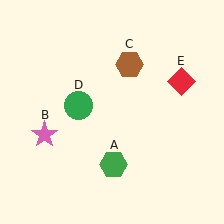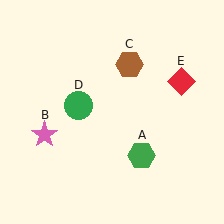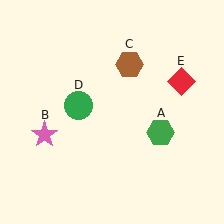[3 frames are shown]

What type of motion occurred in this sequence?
The green hexagon (object A) rotated counterclockwise around the center of the scene.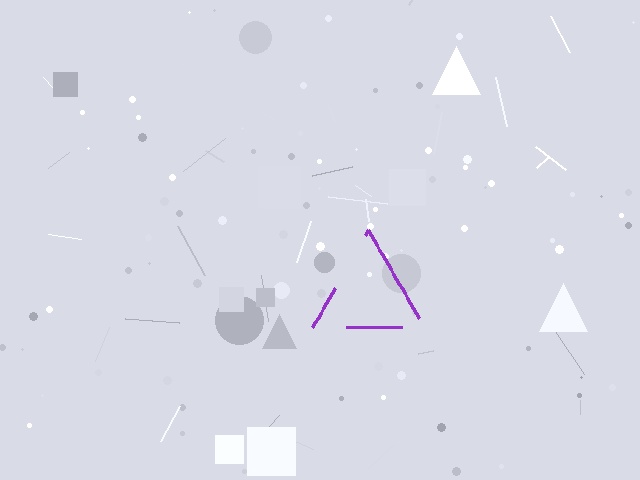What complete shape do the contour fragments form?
The contour fragments form a triangle.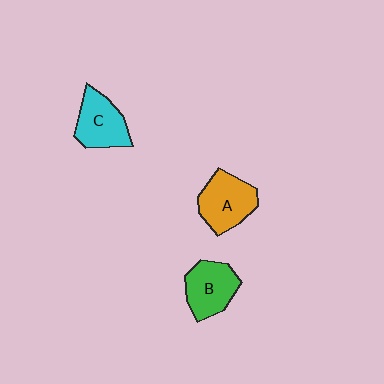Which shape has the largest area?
Shape A (orange).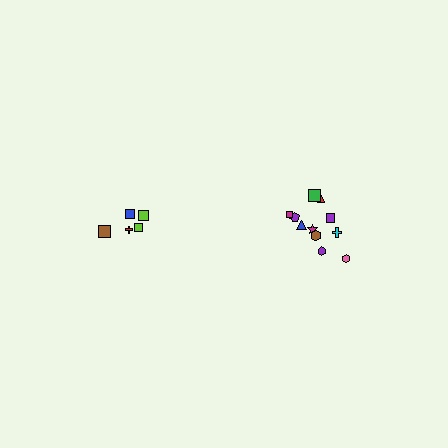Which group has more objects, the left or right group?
The right group.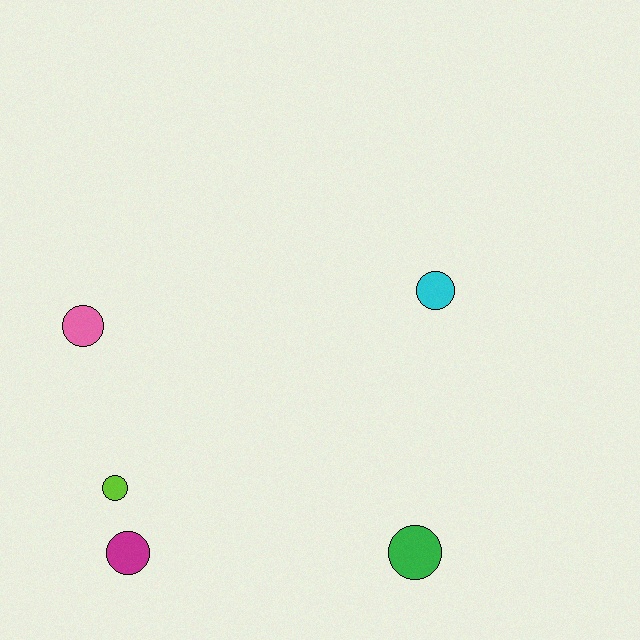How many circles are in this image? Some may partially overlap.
There are 5 circles.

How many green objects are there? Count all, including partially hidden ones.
There is 1 green object.